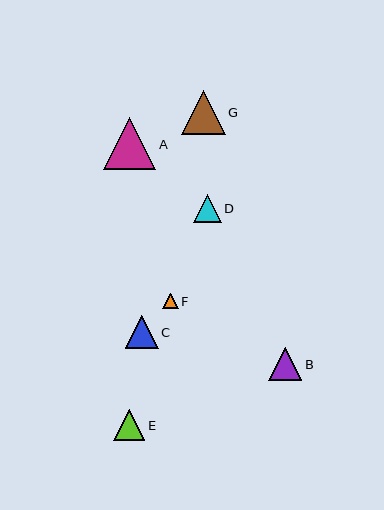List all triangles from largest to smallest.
From largest to smallest: A, G, B, C, E, D, F.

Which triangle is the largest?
Triangle A is the largest with a size of approximately 52 pixels.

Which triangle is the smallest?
Triangle F is the smallest with a size of approximately 16 pixels.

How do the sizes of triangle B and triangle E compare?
Triangle B and triangle E are approximately the same size.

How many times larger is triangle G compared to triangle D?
Triangle G is approximately 1.6 times the size of triangle D.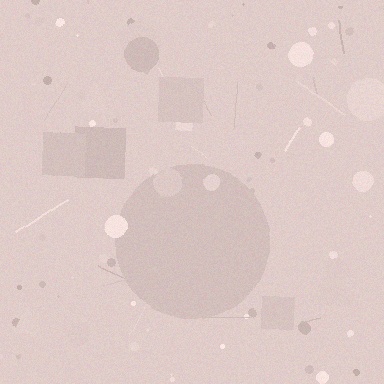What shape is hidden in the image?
A circle is hidden in the image.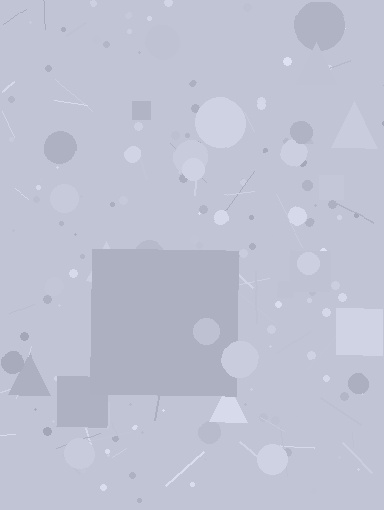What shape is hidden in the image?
A square is hidden in the image.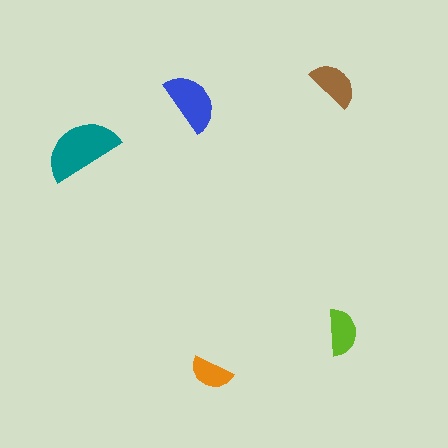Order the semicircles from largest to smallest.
the teal one, the blue one, the brown one, the lime one, the orange one.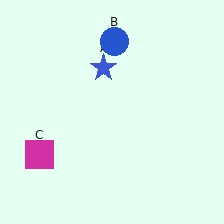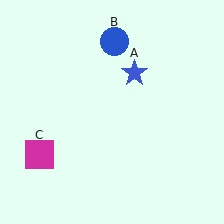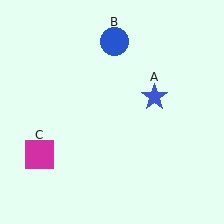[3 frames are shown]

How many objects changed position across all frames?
1 object changed position: blue star (object A).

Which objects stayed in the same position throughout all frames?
Blue circle (object B) and magenta square (object C) remained stationary.